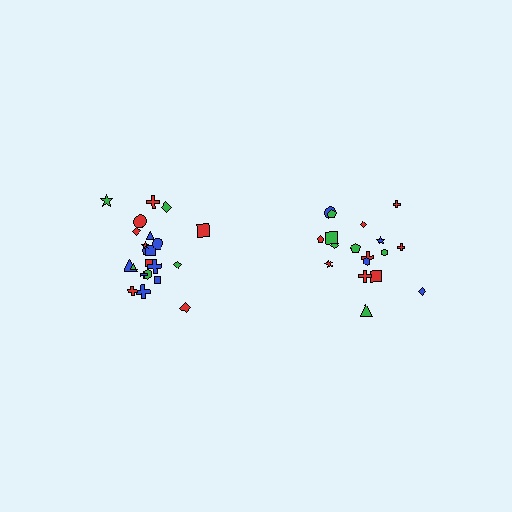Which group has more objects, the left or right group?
The left group.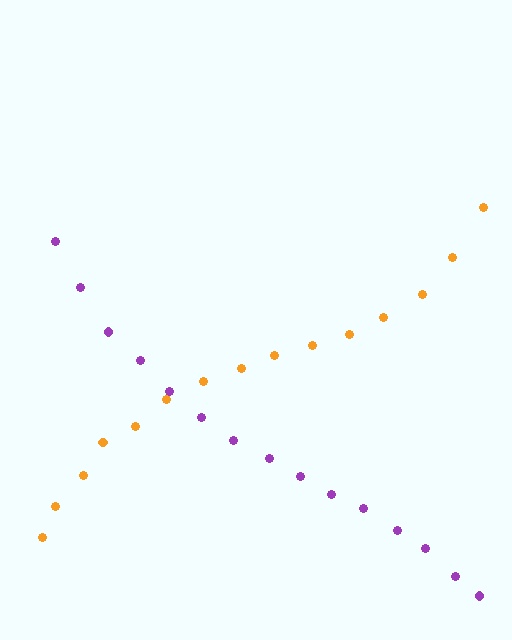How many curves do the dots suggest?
There are 2 distinct paths.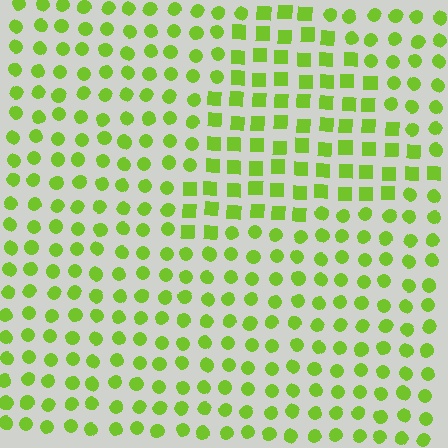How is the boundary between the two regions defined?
The boundary is defined by a change in element shape: squares inside vs. circles outside. All elements share the same color and spacing.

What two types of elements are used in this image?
The image uses squares inside the triangle region and circles outside it.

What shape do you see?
I see a triangle.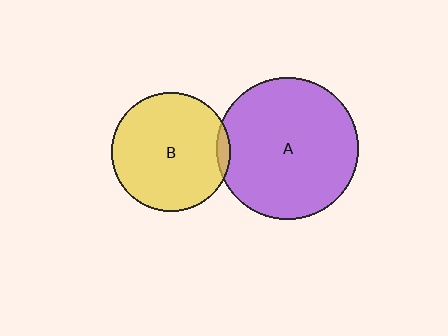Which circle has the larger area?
Circle A (purple).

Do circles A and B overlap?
Yes.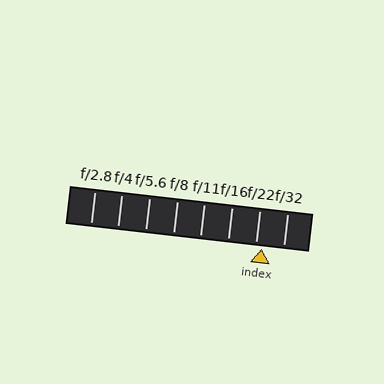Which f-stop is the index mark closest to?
The index mark is closest to f/22.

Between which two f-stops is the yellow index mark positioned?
The index mark is between f/22 and f/32.